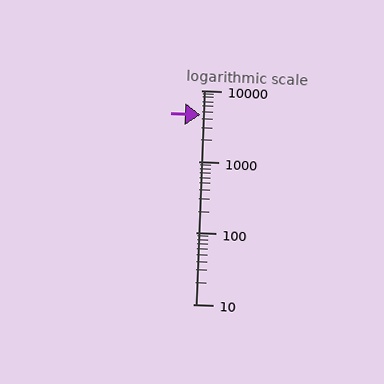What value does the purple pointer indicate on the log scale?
The pointer indicates approximately 4500.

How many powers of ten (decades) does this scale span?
The scale spans 3 decades, from 10 to 10000.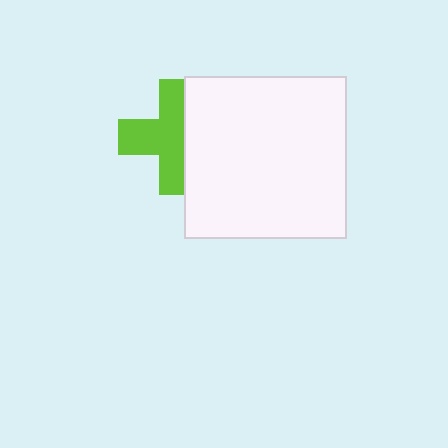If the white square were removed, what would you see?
You would see the complete lime cross.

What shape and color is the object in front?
The object in front is a white square.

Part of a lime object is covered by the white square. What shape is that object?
It is a cross.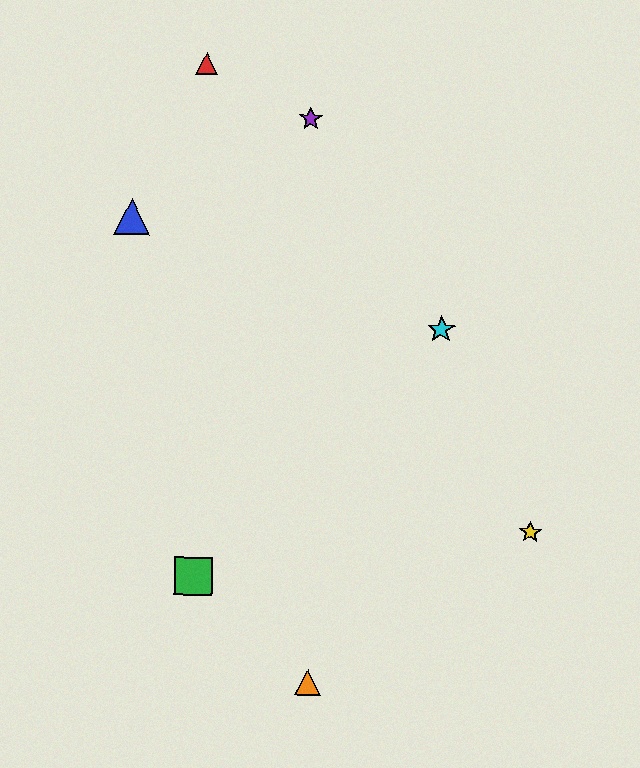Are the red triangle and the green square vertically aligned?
Yes, both are at x≈207.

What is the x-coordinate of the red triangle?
The red triangle is at x≈207.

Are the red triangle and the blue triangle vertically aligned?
No, the red triangle is at x≈207 and the blue triangle is at x≈132.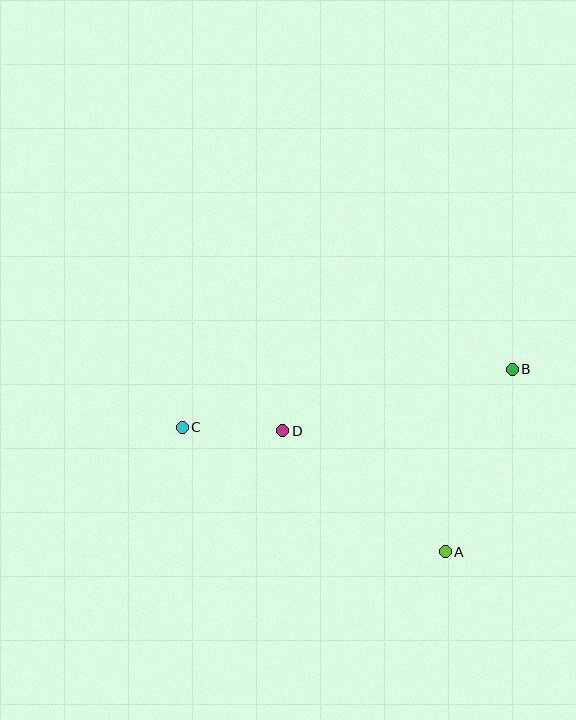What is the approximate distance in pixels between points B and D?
The distance between B and D is approximately 238 pixels.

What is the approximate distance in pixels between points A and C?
The distance between A and C is approximately 291 pixels.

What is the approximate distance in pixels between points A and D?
The distance between A and D is approximately 203 pixels.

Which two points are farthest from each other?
Points B and C are farthest from each other.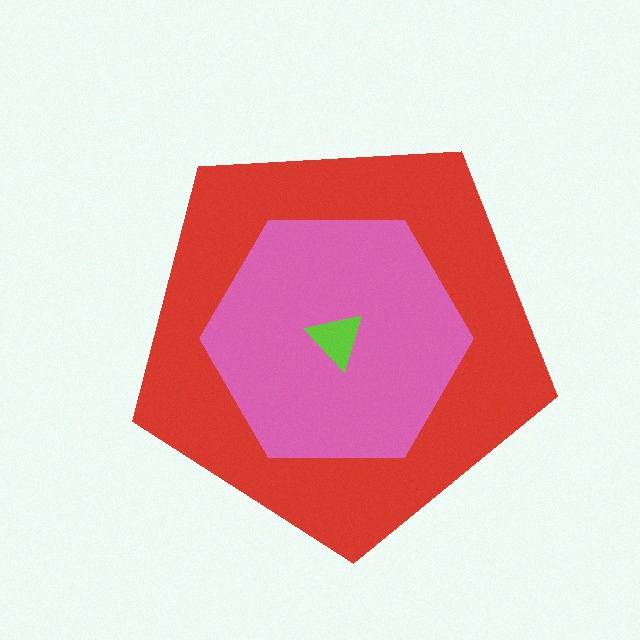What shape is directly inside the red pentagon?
The pink hexagon.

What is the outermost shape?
The red pentagon.